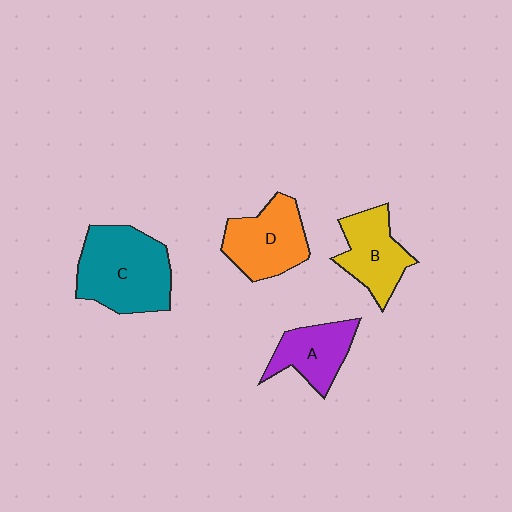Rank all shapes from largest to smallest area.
From largest to smallest: C (teal), D (orange), B (yellow), A (purple).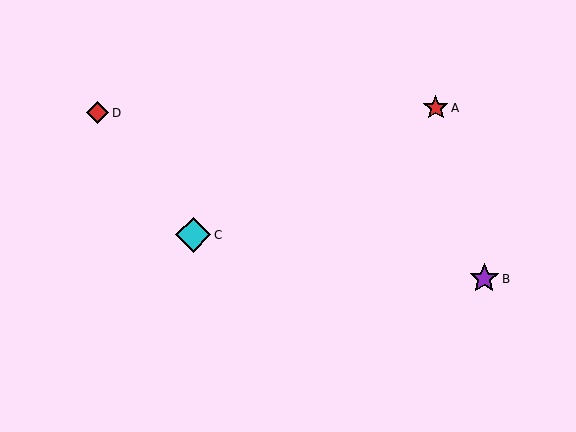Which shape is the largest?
The cyan diamond (labeled C) is the largest.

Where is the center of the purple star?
The center of the purple star is at (484, 279).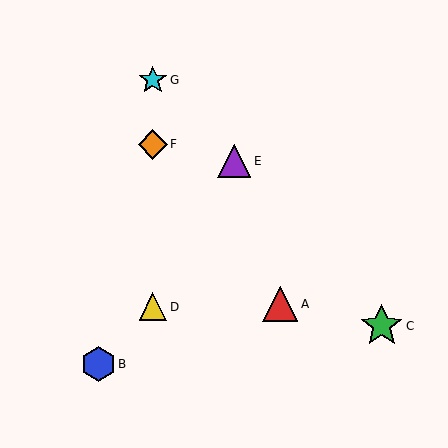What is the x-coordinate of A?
Object A is at x≈280.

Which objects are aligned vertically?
Objects D, F, G are aligned vertically.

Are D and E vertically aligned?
No, D is at x≈153 and E is at x≈234.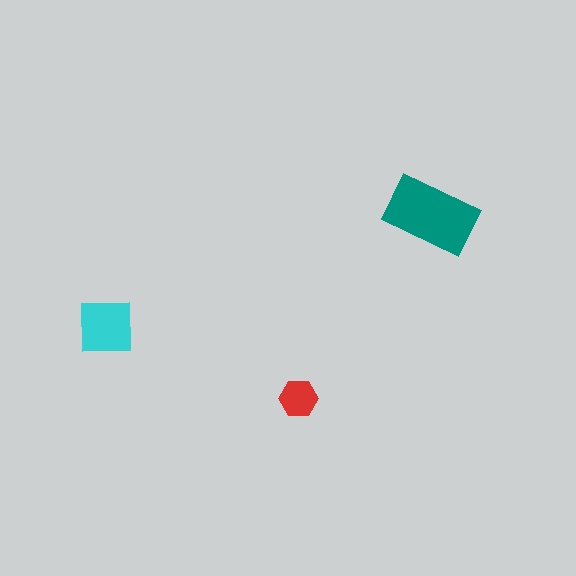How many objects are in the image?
There are 3 objects in the image.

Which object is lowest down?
The red hexagon is bottommost.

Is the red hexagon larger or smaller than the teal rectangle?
Smaller.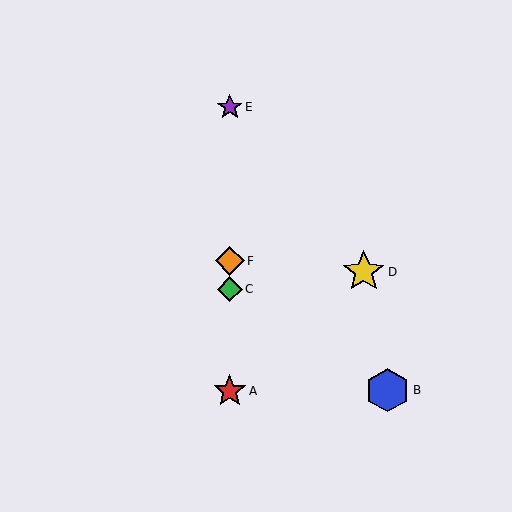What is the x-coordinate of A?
Object A is at x≈230.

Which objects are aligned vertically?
Objects A, C, E, F are aligned vertically.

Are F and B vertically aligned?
No, F is at x≈230 and B is at x≈388.